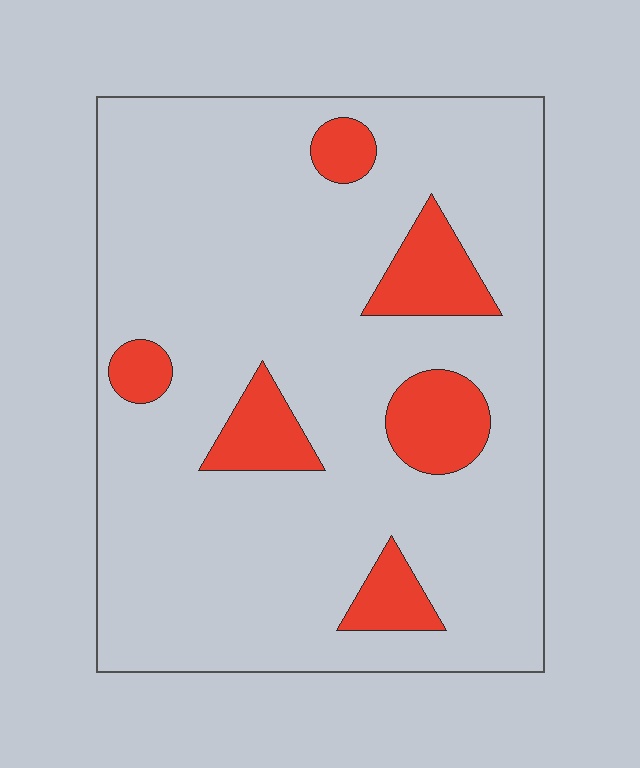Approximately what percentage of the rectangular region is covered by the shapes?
Approximately 15%.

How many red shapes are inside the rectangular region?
6.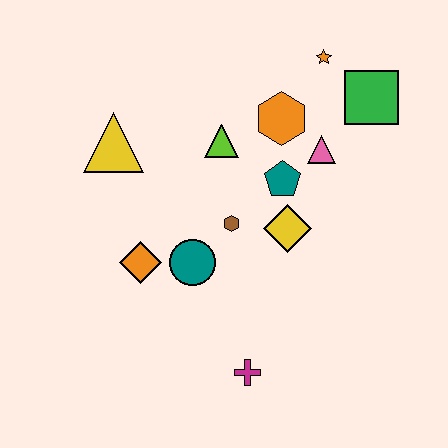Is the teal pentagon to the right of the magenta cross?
Yes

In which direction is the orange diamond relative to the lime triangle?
The orange diamond is below the lime triangle.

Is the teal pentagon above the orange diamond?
Yes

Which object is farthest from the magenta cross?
The orange star is farthest from the magenta cross.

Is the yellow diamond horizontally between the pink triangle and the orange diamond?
Yes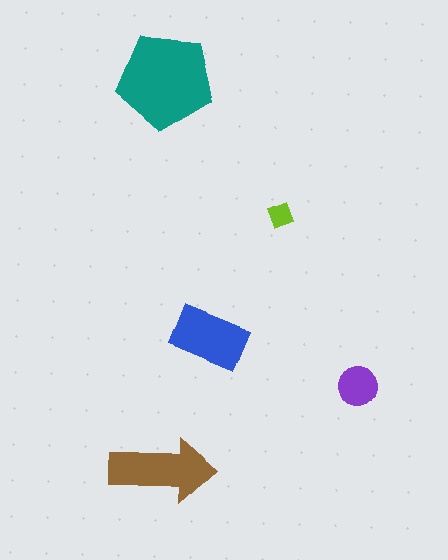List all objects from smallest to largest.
The lime diamond, the purple circle, the blue rectangle, the brown arrow, the teal pentagon.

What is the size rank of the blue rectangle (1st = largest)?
3rd.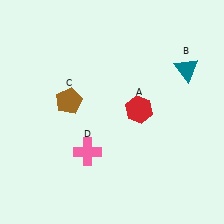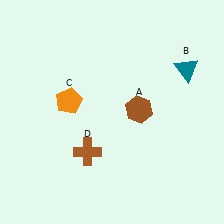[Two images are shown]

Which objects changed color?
A changed from red to brown. C changed from brown to orange. D changed from pink to brown.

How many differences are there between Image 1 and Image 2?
There are 3 differences between the two images.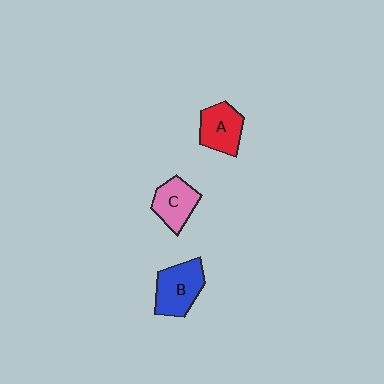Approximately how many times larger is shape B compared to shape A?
Approximately 1.2 times.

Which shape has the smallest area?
Shape C (pink).